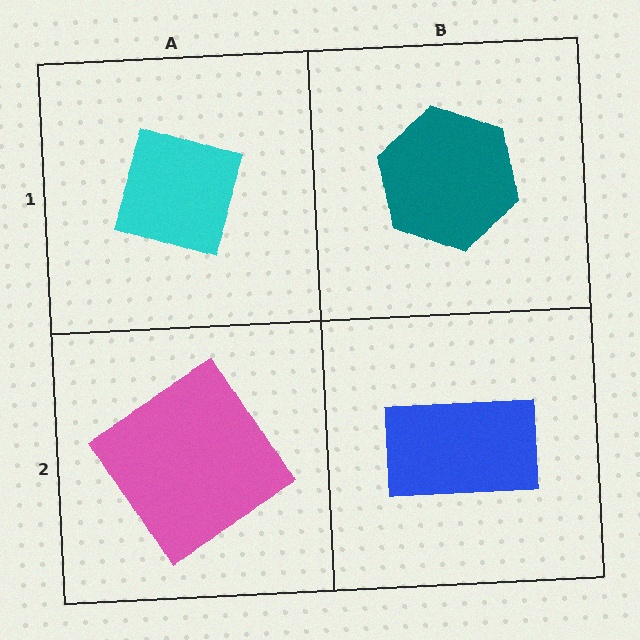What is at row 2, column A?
A pink diamond.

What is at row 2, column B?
A blue rectangle.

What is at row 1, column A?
A cyan diamond.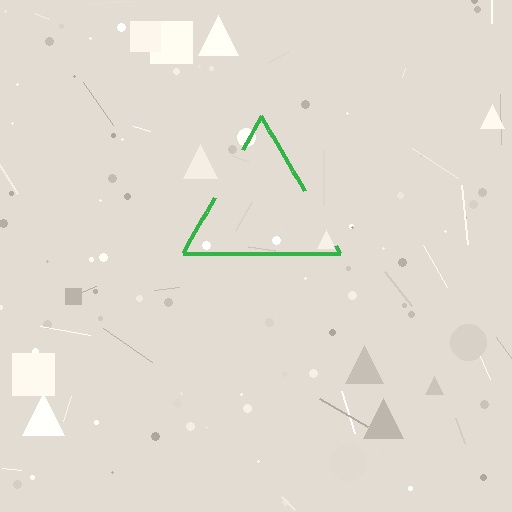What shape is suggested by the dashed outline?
The dashed outline suggests a triangle.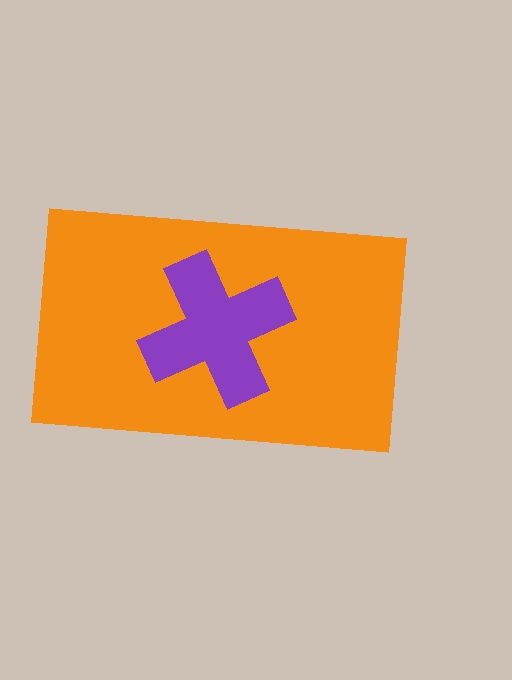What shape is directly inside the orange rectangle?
The purple cross.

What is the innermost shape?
The purple cross.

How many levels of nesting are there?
2.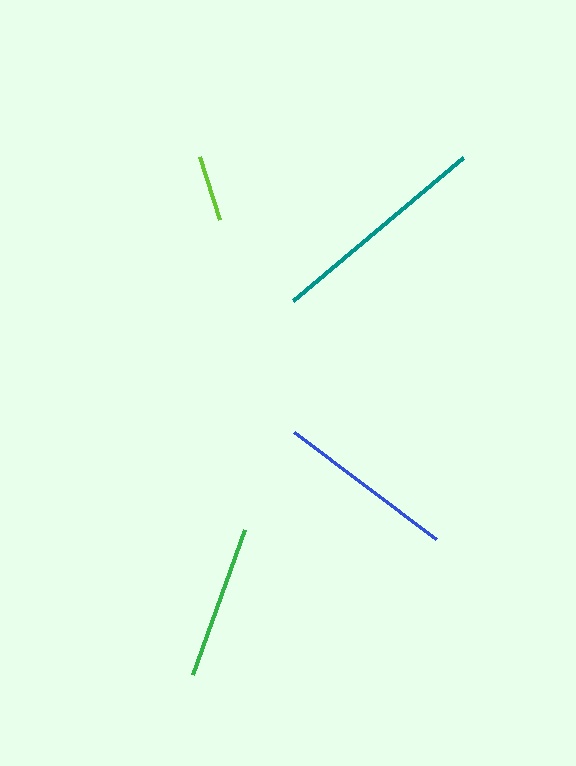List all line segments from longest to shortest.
From longest to shortest: teal, blue, green, lime.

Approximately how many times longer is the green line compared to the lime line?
The green line is approximately 2.3 times the length of the lime line.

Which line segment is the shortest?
The lime line is the shortest at approximately 66 pixels.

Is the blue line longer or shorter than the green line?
The blue line is longer than the green line.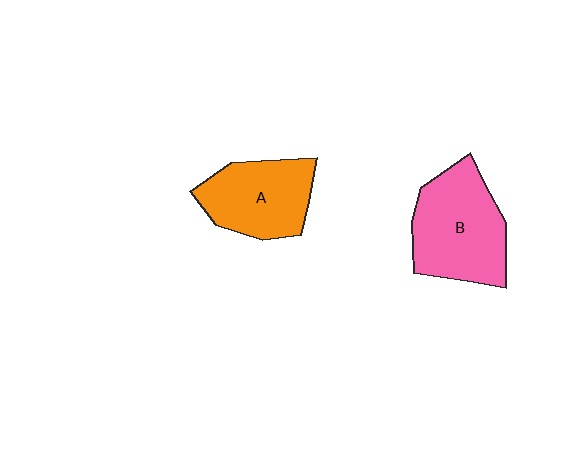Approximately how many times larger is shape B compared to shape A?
Approximately 1.2 times.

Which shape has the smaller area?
Shape A (orange).